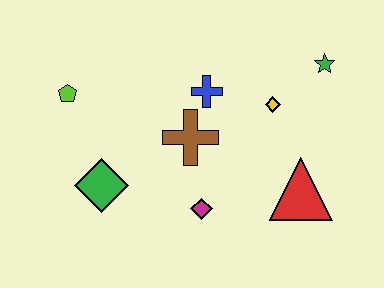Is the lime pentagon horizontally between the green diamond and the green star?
No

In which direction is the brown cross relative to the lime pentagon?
The brown cross is to the right of the lime pentagon.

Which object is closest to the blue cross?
The brown cross is closest to the blue cross.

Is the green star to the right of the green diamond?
Yes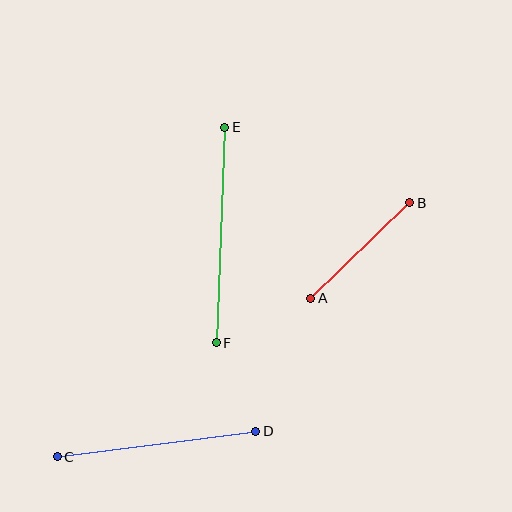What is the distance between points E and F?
The distance is approximately 216 pixels.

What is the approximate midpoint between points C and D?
The midpoint is at approximately (157, 444) pixels.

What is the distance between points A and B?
The distance is approximately 137 pixels.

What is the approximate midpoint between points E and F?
The midpoint is at approximately (220, 235) pixels.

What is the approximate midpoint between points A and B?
The midpoint is at approximately (360, 251) pixels.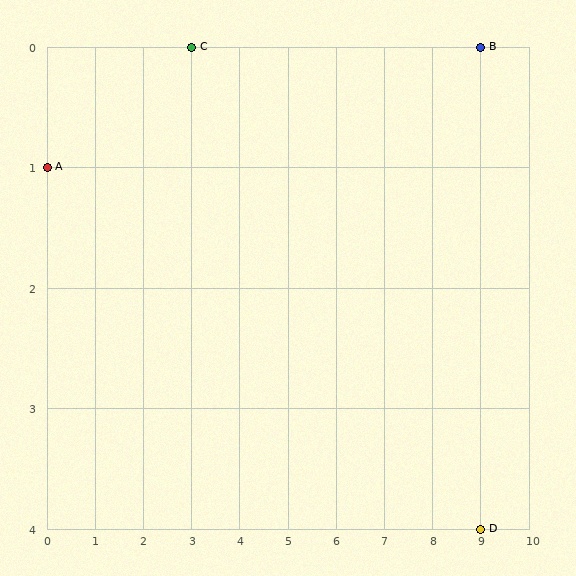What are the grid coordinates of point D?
Point D is at grid coordinates (9, 4).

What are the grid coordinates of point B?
Point B is at grid coordinates (9, 0).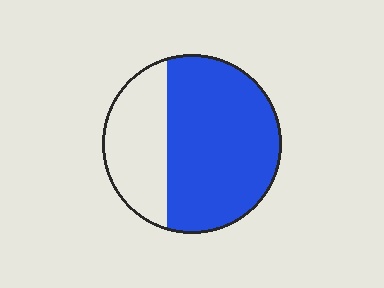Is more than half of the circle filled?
Yes.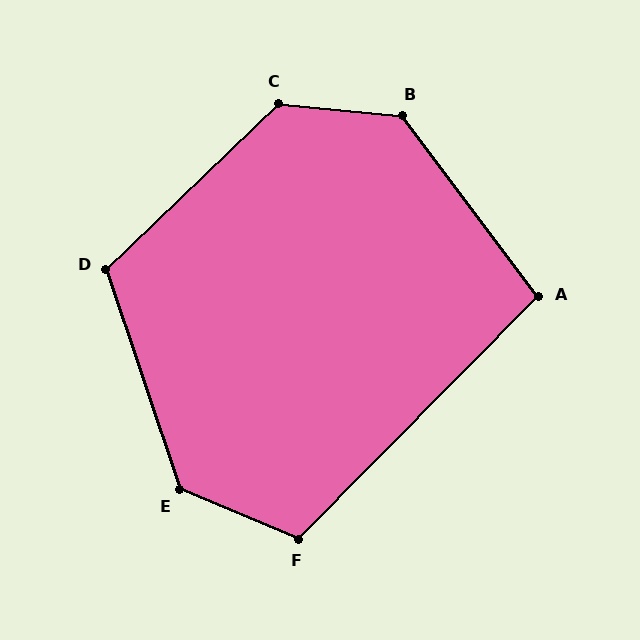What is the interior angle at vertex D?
Approximately 115 degrees (obtuse).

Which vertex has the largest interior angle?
B, at approximately 133 degrees.